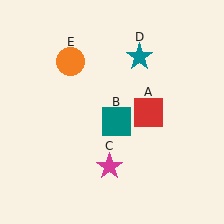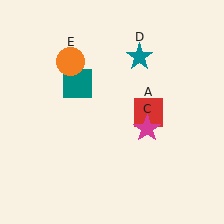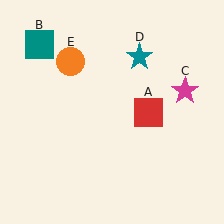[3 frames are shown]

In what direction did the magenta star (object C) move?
The magenta star (object C) moved up and to the right.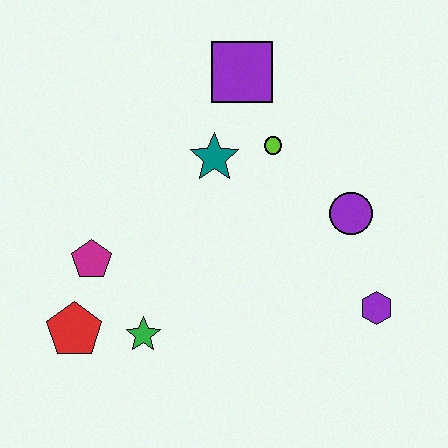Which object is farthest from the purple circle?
The red pentagon is farthest from the purple circle.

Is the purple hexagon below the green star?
No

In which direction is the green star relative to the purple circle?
The green star is to the left of the purple circle.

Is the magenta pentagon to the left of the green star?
Yes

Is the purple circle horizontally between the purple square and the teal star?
No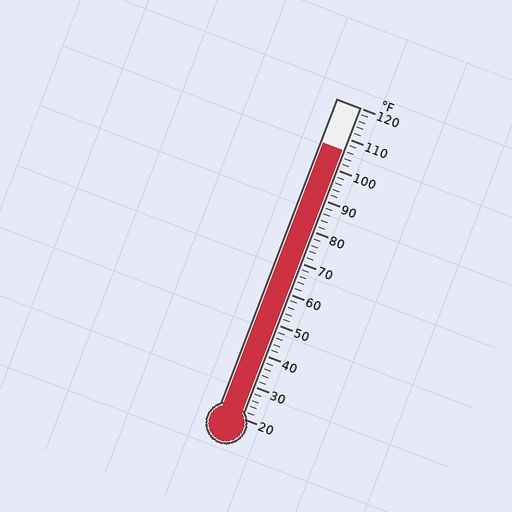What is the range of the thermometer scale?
The thermometer scale ranges from 20°F to 120°F.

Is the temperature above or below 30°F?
The temperature is above 30°F.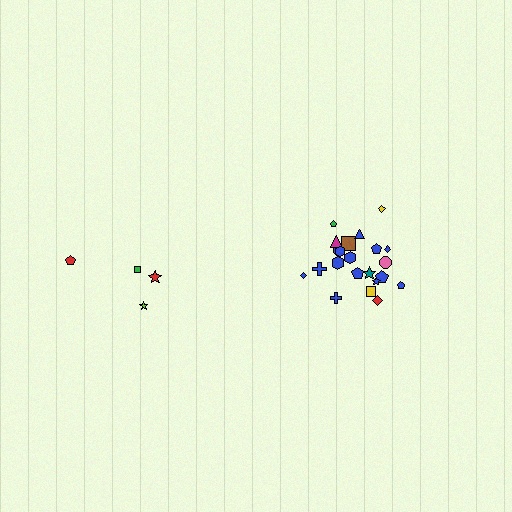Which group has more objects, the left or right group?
The right group.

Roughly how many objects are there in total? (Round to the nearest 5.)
Roughly 25 objects in total.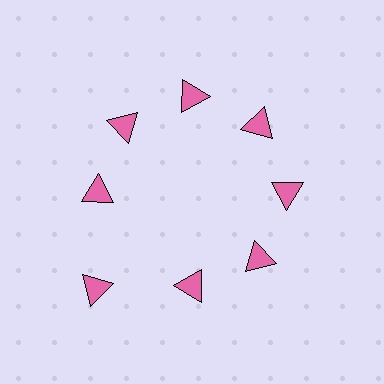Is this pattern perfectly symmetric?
No. The 8 pink triangles are arranged in a ring, but one element near the 8 o'clock position is pushed outward from the center, breaking the 8-fold rotational symmetry.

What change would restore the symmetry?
The symmetry would be restored by moving it inward, back onto the ring so that all 8 triangles sit at equal angles and equal distance from the center.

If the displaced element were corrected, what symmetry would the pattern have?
It would have 8-fold rotational symmetry — the pattern would map onto itself every 45 degrees.